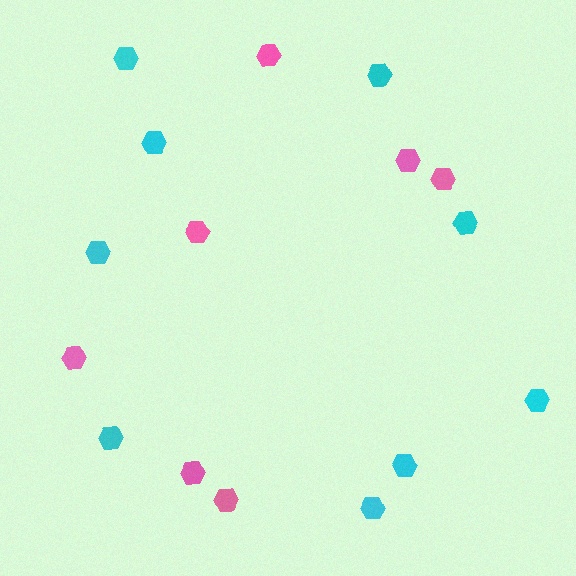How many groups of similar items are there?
There are 2 groups: one group of pink hexagons (7) and one group of cyan hexagons (9).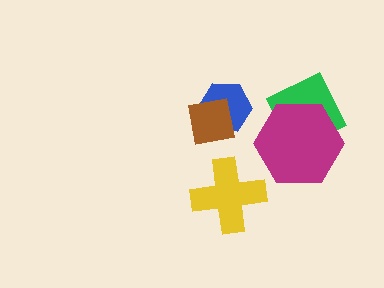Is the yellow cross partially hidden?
No, no other shape covers it.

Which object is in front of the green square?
The magenta hexagon is in front of the green square.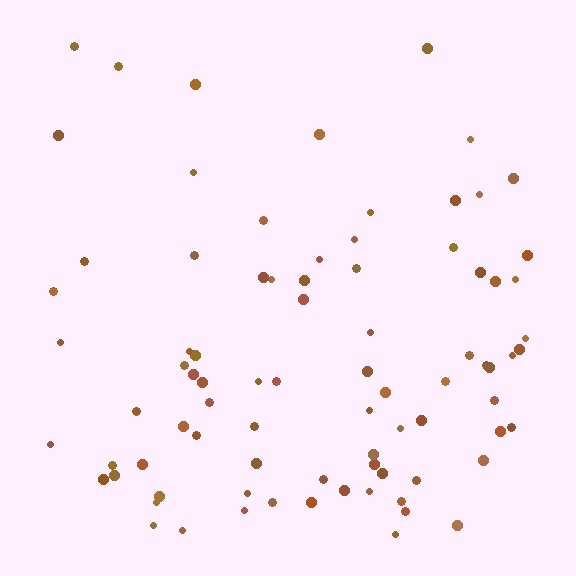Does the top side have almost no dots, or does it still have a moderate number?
Still a moderate number, just noticeably fewer than the bottom.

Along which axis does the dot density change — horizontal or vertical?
Vertical.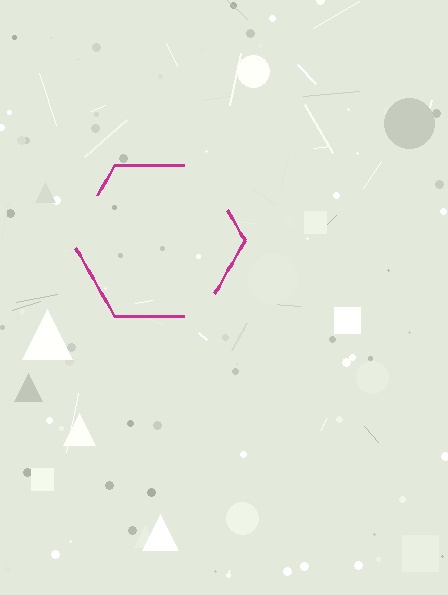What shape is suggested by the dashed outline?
The dashed outline suggests a hexagon.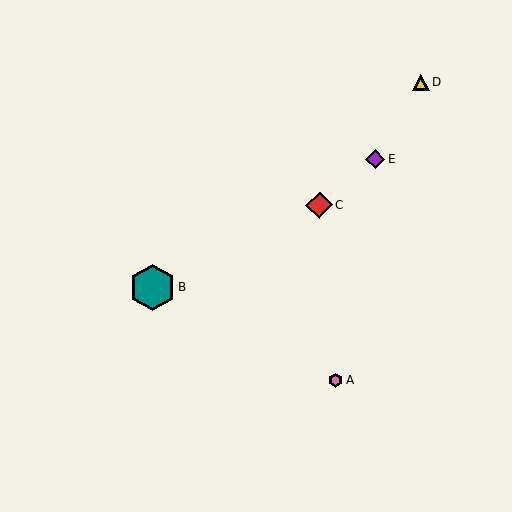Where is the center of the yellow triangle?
The center of the yellow triangle is at (421, 82).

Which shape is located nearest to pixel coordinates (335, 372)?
The pink hexagon (labeled A) at (336, 381) is nearest to that location.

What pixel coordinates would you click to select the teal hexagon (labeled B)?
Click at (153, 287) to select the teal hexagon B.